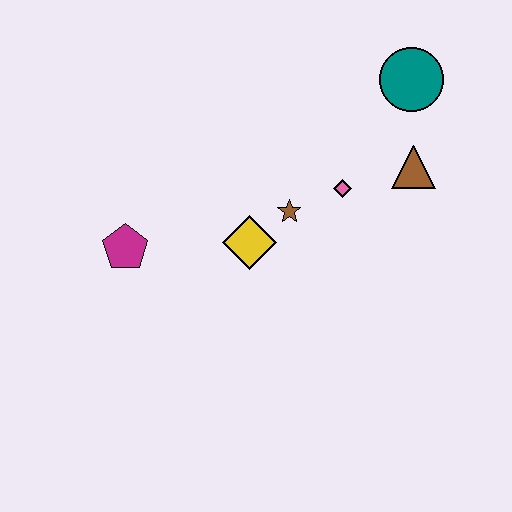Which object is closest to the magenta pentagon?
The yellow diamond is closest to the magenta pentagon.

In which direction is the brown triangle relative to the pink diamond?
The brown triangle is to the right of the pink diamond.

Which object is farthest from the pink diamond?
The magenta pentagon is farthest from the pink diamond.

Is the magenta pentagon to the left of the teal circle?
Yes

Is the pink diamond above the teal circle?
No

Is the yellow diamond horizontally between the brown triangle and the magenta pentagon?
Yes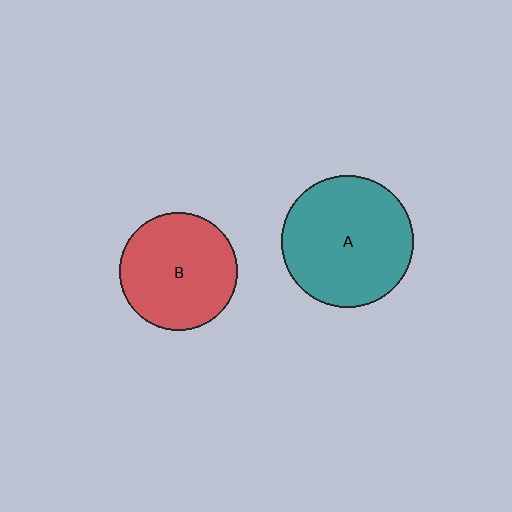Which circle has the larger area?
Circle A (teal).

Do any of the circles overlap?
No, none of the circles overlap.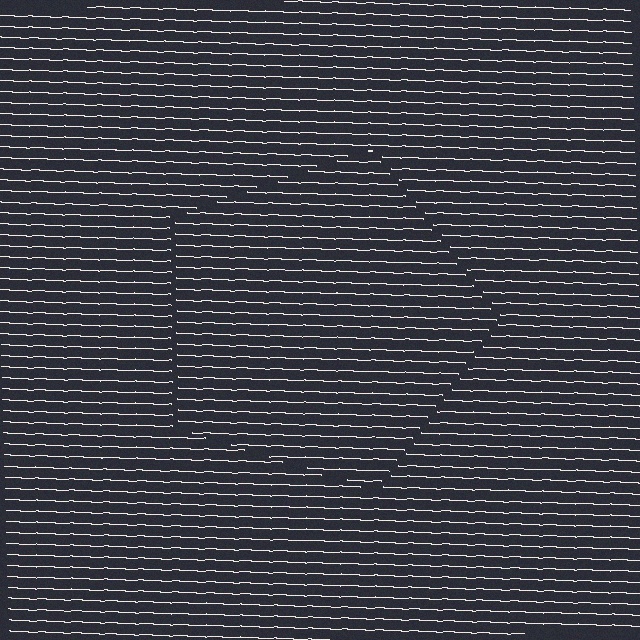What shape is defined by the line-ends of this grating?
An illusory pentagon. The interior of the shape contains the same grating, shifted by half a period — the contour is defined by the phase discontinuity where line-ends from the inner and outer gratings abut.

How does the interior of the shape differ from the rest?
The interior of the shape contains the same grating, shifted by half a period — the contour is defined by the phase discontinuity where line-ends from the inner and outer gratings abut.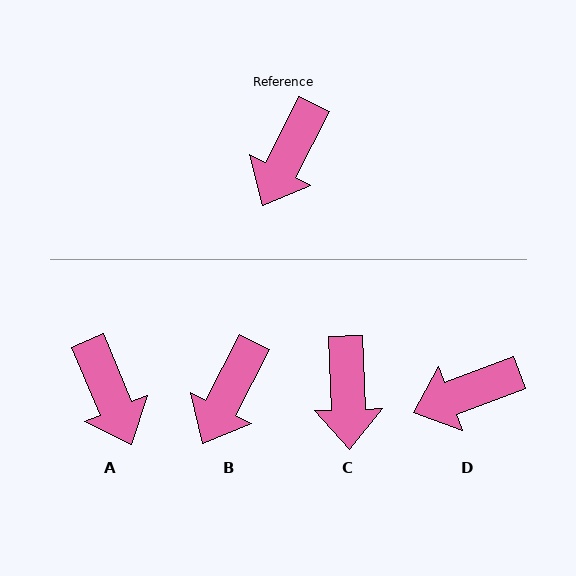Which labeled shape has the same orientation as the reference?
B.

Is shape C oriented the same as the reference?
No, it is off by about 29 degrees.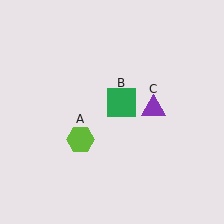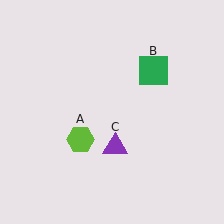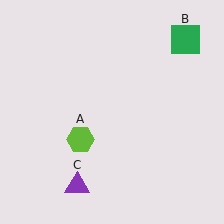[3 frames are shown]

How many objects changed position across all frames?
2 objects changed position: green square (object B), purple triangle (object C).